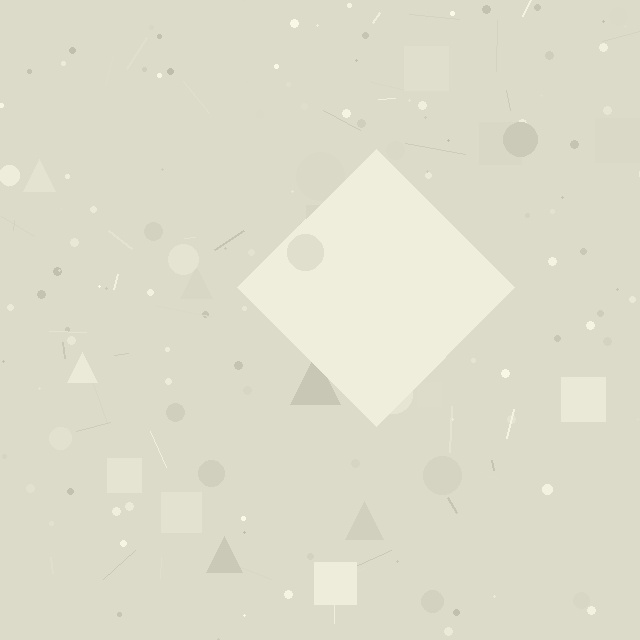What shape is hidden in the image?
A diamond is hidden in the image.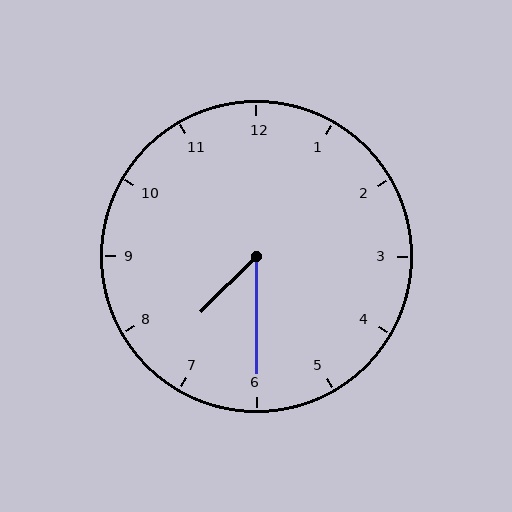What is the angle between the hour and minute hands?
Approximately 45 degrees.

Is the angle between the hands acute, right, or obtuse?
It is acute.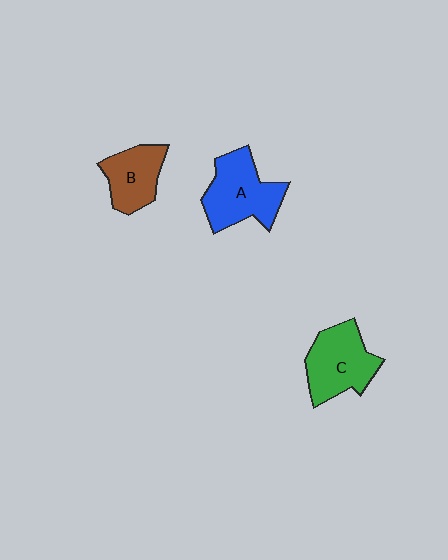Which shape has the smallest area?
Shape B (brown).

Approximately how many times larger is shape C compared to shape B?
Approximately 1.3 times.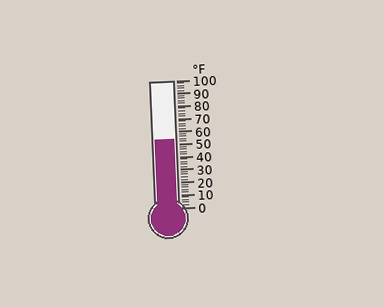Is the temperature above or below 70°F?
The temperature is below 70°F.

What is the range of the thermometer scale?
The thermometer scale ranges from 0°F to 100°F.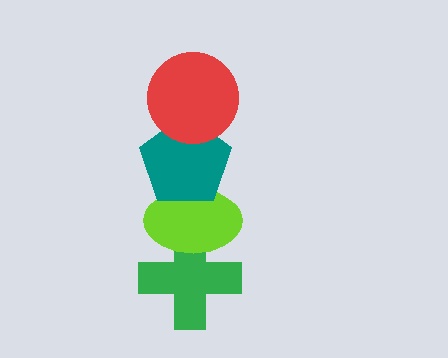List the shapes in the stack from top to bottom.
From top to bottom: the red circle, the teal pentagon, the lime ellipse, the green cross.